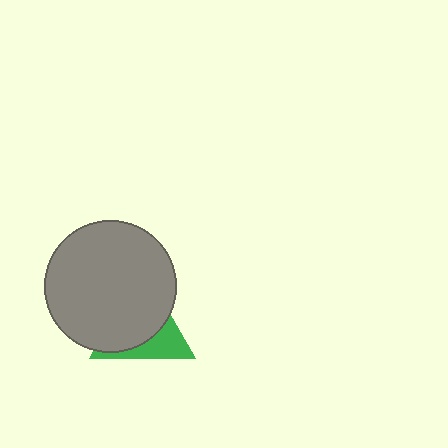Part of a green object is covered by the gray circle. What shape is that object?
It is a triangle.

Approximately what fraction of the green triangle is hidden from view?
Roughly 65% of the green triangle is hidden behind the gray circle.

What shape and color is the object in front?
The object in front is a gray circle.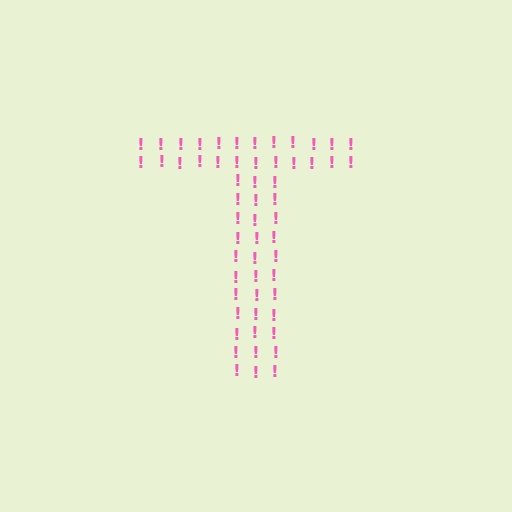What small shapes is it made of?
It is made of small exclamation marks.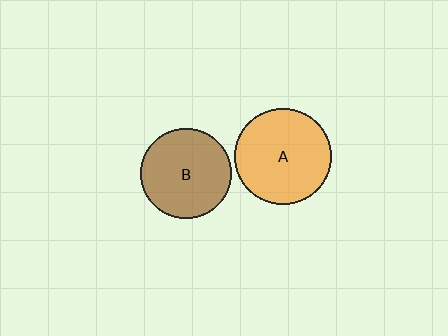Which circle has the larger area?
Circle A (orange).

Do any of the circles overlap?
No, none of the circles overlap.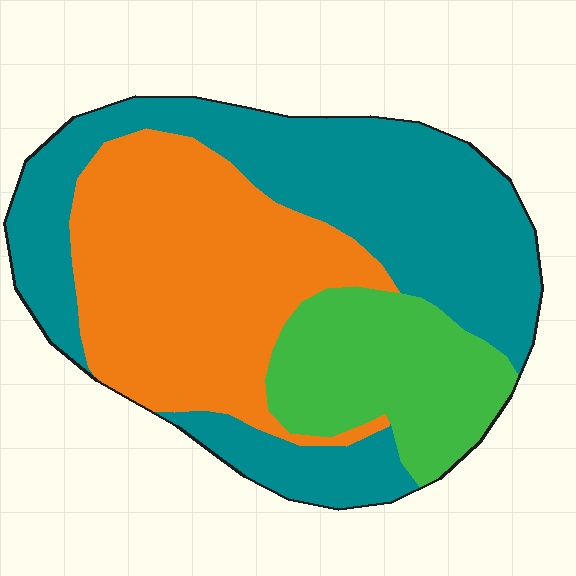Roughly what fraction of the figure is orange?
Orange covers roughly 35% of the figure.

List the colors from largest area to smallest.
From largest to smallest: teal, orange, green.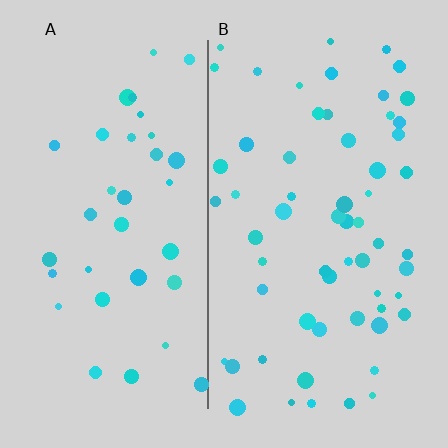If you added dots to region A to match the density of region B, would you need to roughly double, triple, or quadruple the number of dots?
Approximately double.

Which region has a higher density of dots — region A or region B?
B (the right).